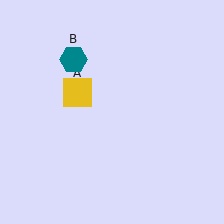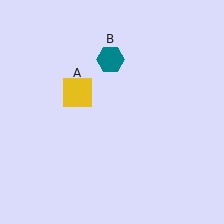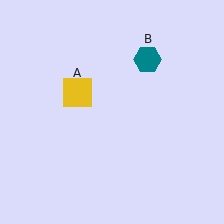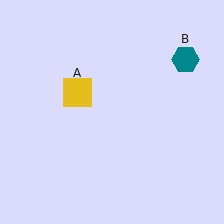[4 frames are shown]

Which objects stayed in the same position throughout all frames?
Yellow square (object A) remained stationary.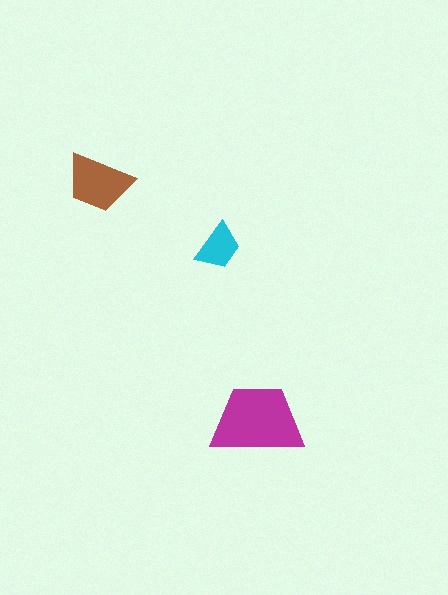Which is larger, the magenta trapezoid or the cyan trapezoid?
The magenta one.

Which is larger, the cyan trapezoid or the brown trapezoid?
The brown one.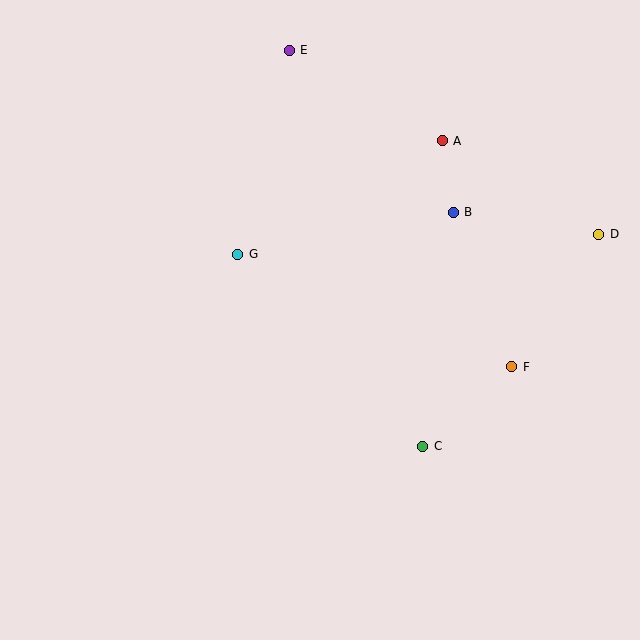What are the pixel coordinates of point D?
Point D is at (599, 234).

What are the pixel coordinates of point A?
Point A is at (442, 141).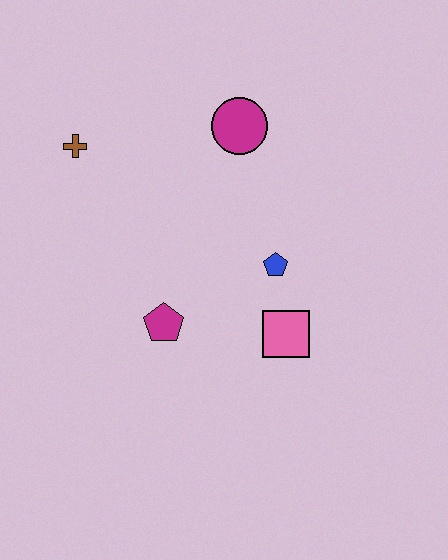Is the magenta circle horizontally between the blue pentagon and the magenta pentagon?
Yes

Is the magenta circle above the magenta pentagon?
Yes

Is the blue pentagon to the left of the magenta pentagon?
No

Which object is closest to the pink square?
The blue pentagon is closest to the pink square.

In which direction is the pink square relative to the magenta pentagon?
The pink square is to the right of the magenta pentagon.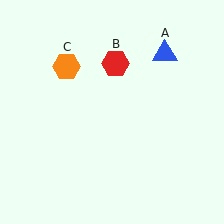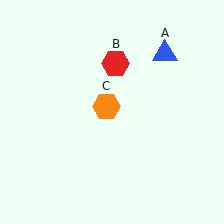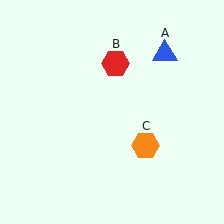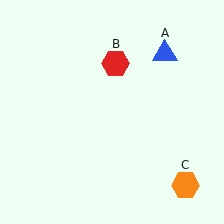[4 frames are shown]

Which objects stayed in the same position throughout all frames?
Blue triangle (object A) and red hexagon (object B) remained stationary.